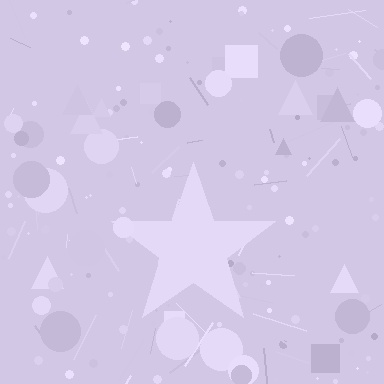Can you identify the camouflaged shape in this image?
The camouflaged shape is a star.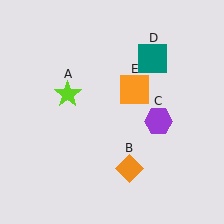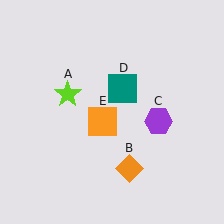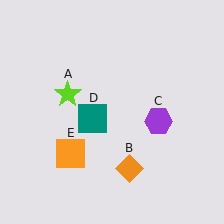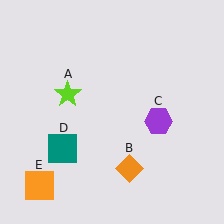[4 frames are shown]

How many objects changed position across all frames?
2 objects changed position: teal square (object D), orange square (object E).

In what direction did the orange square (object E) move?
The orange square (object E) moved down and to the left.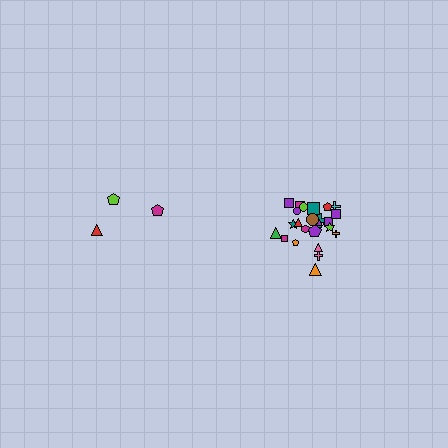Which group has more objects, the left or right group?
The right group.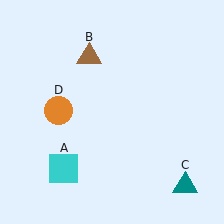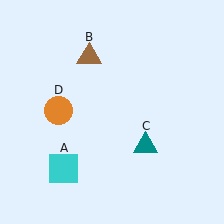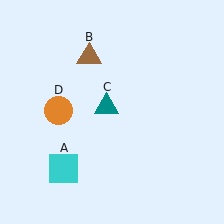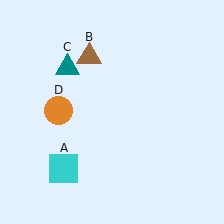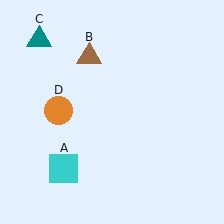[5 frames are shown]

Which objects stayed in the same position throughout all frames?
Cyan square (object A) and brown triangle (object B) and orange circle (object D) remained stationary.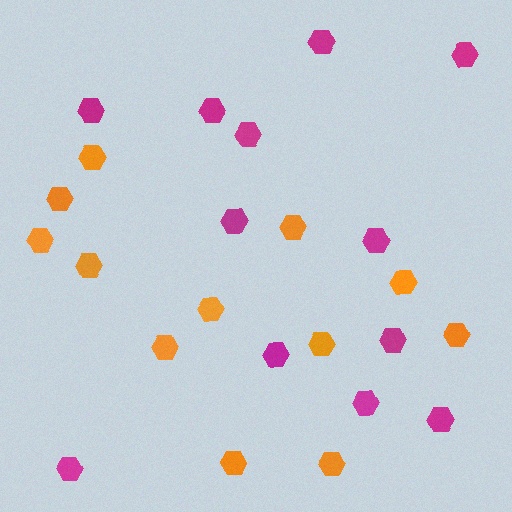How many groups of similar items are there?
There are 2 groups: one group of magenta hexagons (12) and one group of orange hexagons (12).